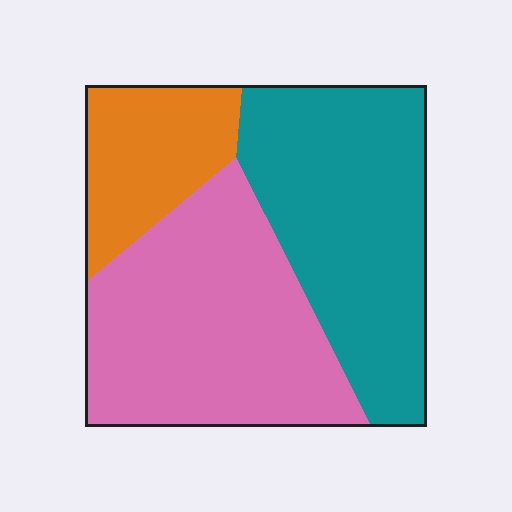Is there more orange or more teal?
Teal.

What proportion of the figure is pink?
Pink covers 42% of the figure.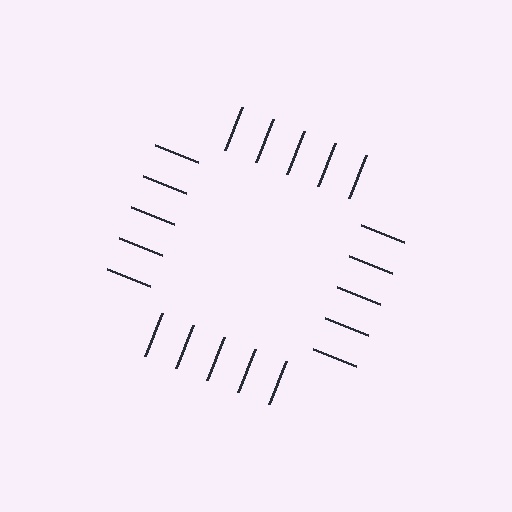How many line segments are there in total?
20 — 5 along each of the 4 edges.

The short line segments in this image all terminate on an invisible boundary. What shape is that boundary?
An illusory square — the line segments terminate on its edges but no continuous stroke is drawn.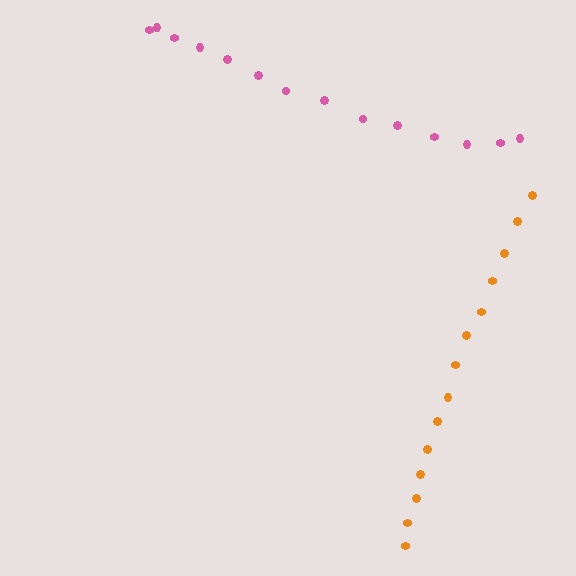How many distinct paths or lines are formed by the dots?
There are 2 distinct paths.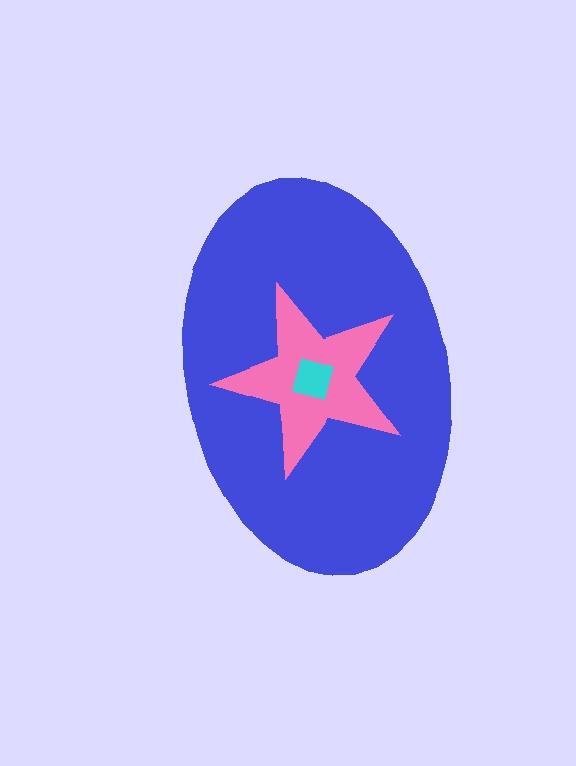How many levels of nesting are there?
3.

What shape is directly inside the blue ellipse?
The pink star.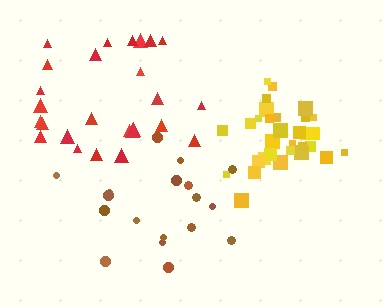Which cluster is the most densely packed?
Yellow.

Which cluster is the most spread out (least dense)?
Red.